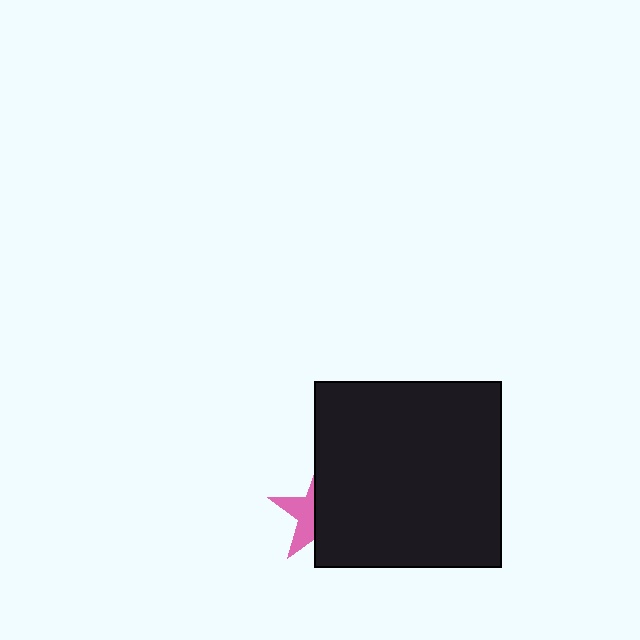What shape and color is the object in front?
The object in front is a black square.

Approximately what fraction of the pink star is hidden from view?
Roughly 61% of the pink star is hidden behind the black square.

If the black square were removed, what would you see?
You would see the complete pink star.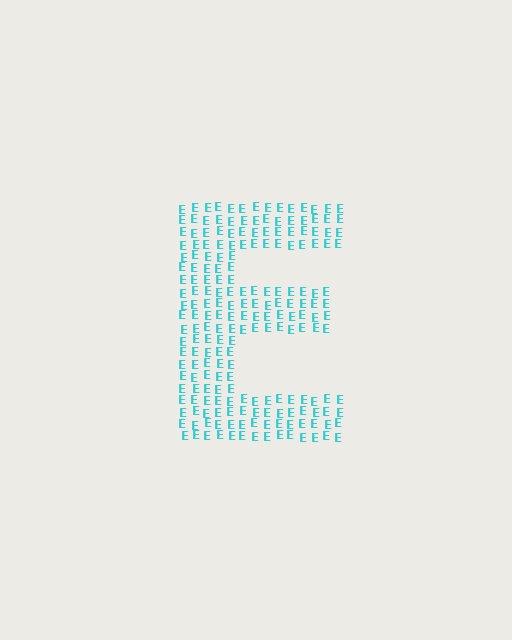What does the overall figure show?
The overall figure shows the letter E.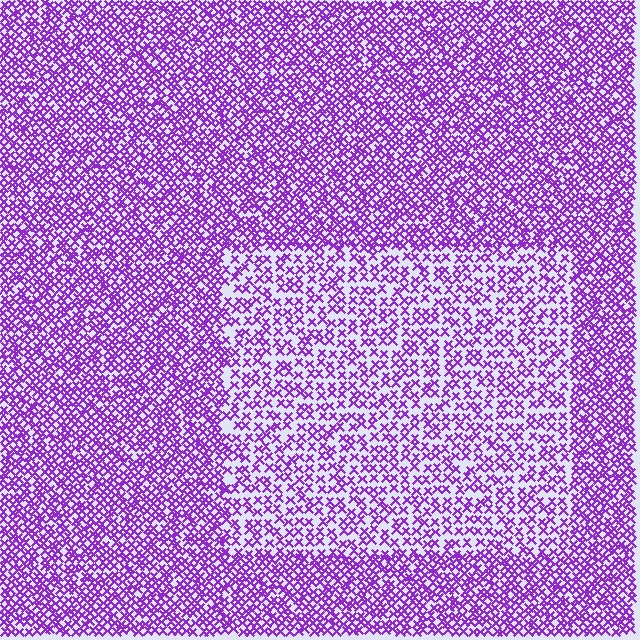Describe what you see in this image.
The image contains small purple elements arranged at two different densities. A rectangle-shaped region is visible where the elements are less densely packed than the surrounding area.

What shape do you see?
I see a rectangle.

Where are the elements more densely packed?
The elements are more densely packed outside the rectangle boundary.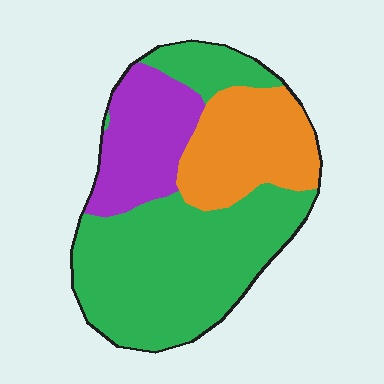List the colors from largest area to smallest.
From largest to smallest: green, orange, purple.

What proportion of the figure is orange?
Orange covers about 25% of the figure.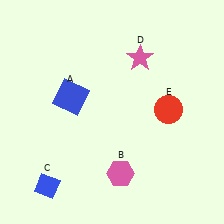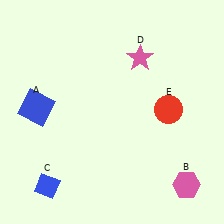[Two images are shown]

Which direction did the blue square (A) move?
The blue square (A) moved left.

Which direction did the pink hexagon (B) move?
The pink hexagon (B) moved right.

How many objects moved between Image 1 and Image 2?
2 objects moved between the two images.